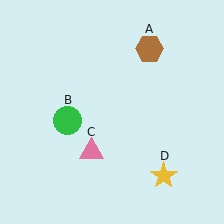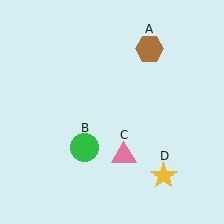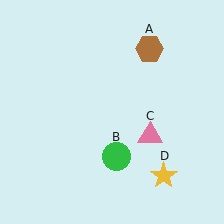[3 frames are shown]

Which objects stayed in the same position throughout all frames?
Brown hexagon (object A) and yellow star (object D) remained stationary.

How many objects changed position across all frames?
2 objects changed position: green circle (object B), pink triangle (object C).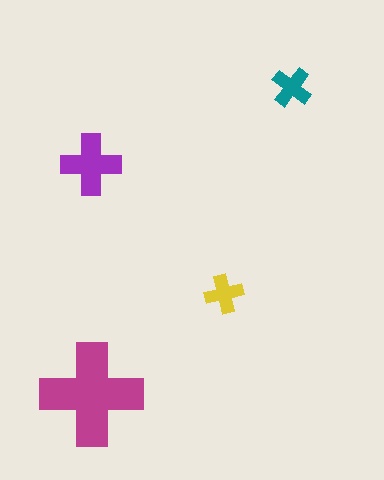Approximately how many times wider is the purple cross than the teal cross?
About 1.5 times wider.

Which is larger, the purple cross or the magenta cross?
The magenta one.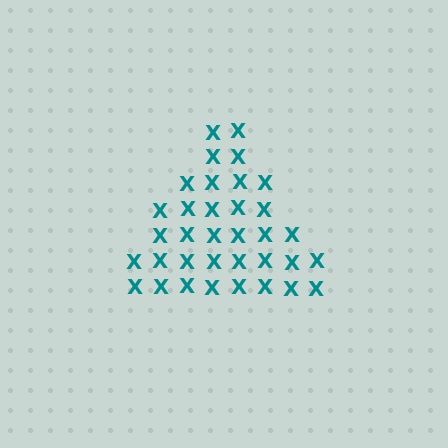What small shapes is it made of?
It is made of small letter X's.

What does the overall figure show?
The overall figure shows a triangle.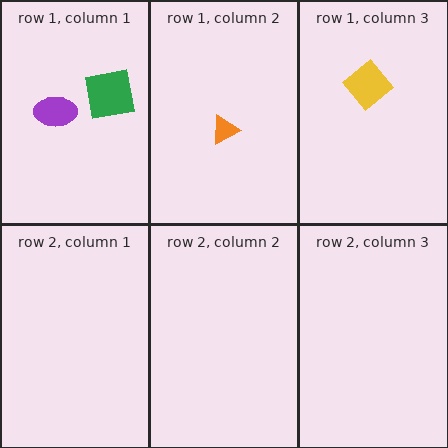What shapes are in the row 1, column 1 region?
The green square, the purple ellipse.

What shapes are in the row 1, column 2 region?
The orange triangle.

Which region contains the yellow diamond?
The row 1, column 3 region.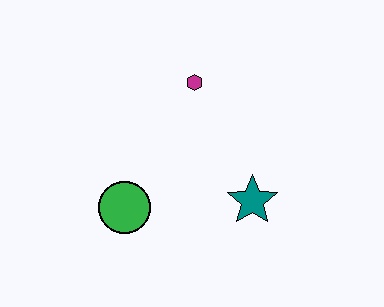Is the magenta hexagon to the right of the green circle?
Yes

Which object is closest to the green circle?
The teal star is closest to the green circle.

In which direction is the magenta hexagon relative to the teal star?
The magenta hexagon is above the teal star.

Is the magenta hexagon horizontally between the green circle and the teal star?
Yes